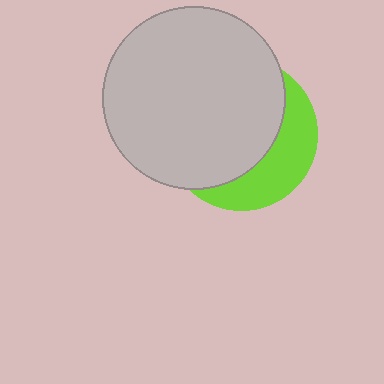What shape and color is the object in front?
The object in front is a light gray circle.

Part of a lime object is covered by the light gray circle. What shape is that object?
It is a circle.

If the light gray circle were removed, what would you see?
You would see the complete lime circle.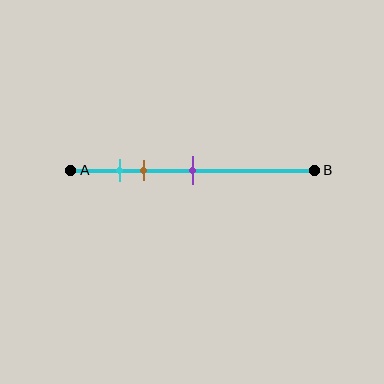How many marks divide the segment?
There are 3 marks dividing the segment.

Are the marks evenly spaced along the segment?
No, the marks are not evenly spaced.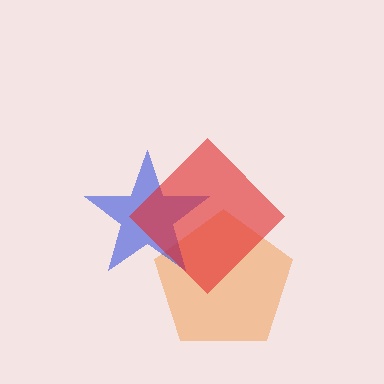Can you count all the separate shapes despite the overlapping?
Yes, there are 3 separate shapes.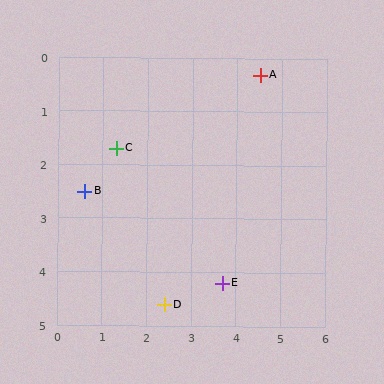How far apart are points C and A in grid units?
Points C and A are about 3.5 grid units apart.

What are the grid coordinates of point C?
Point C is at approximately (1.3, 1.7).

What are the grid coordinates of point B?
Point B is at approximately (0.6, 2.5).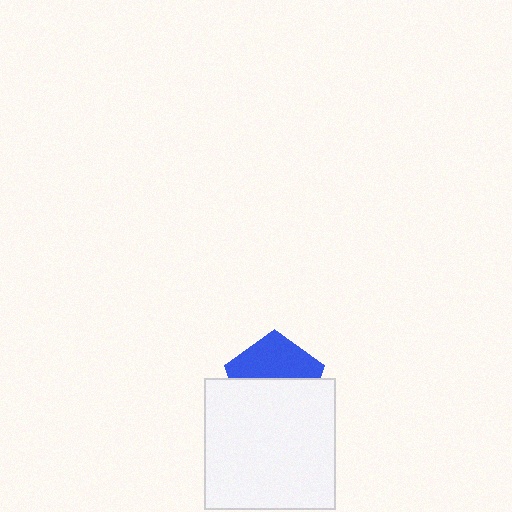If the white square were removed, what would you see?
You would see the complete blue pentagon.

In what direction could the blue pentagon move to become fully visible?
The blue pentagon could move up. That would shift it out from behind the white square entirely.